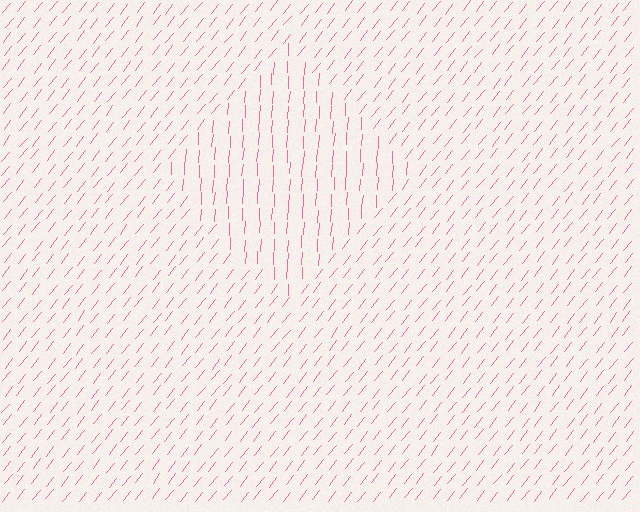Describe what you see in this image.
The image is filled with small pink line segments. A diamond region in the image has lines oriented differently from the surrounding lines, creating a visible texture boundary.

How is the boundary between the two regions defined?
The boundary is defined purely by a change in line orientation (approximately 35 degrees difference). All lines are the same color and thickness.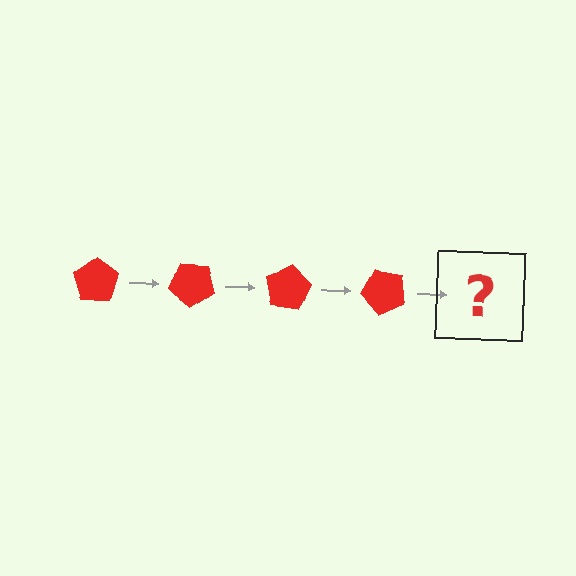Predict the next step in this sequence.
The next step is a red pentagon rotated 160 degrees.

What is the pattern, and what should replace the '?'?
The pattern is that the pentagon rotates 40 degrees each step. The '?' should be a red pentagon rotated 160 degrees.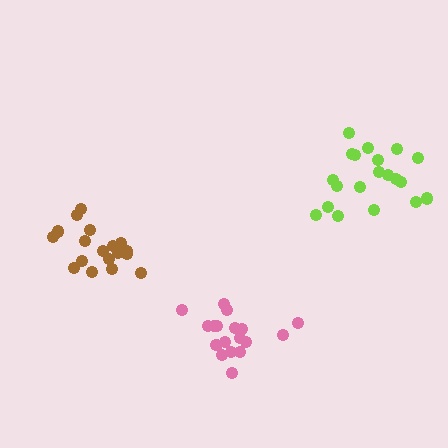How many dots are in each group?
Group 1: 18 dots, Group 2: 20 dots, Group 3: 18 dots (56 total).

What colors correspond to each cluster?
The clusters are colored: pink, lime, brown.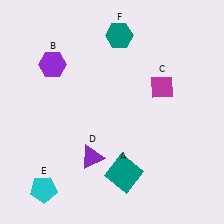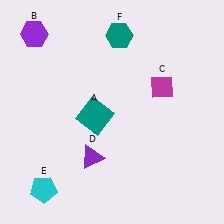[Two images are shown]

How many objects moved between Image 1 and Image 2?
2 objects moved between the two images.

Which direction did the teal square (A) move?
The teal square (A) moved up.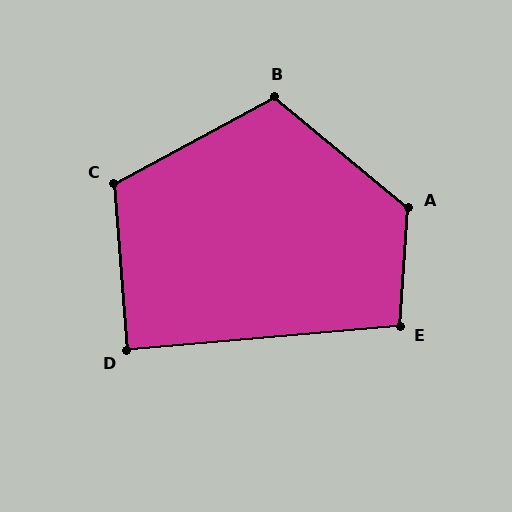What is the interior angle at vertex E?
Approximately 99 degrees (obtuse).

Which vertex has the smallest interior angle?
D, at approximately 89 degrees.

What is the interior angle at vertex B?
Approximately 112 degrees (obtuse).